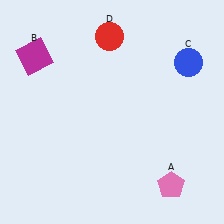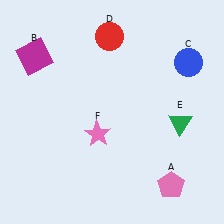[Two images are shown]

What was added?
A green triangle (E), a pink star (F) were added in Image 2.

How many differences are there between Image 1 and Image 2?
There are 2 differences between the two images.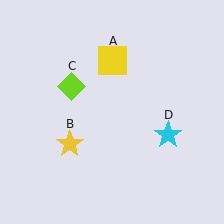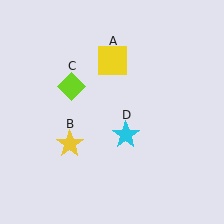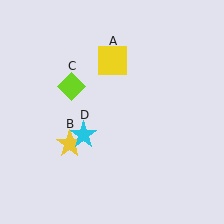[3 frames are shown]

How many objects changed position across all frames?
1 object changed position: cyan star (object D).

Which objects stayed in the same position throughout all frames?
Yellow square (object A) and yellow star (object B) and lime diamond (object C) remained stationary.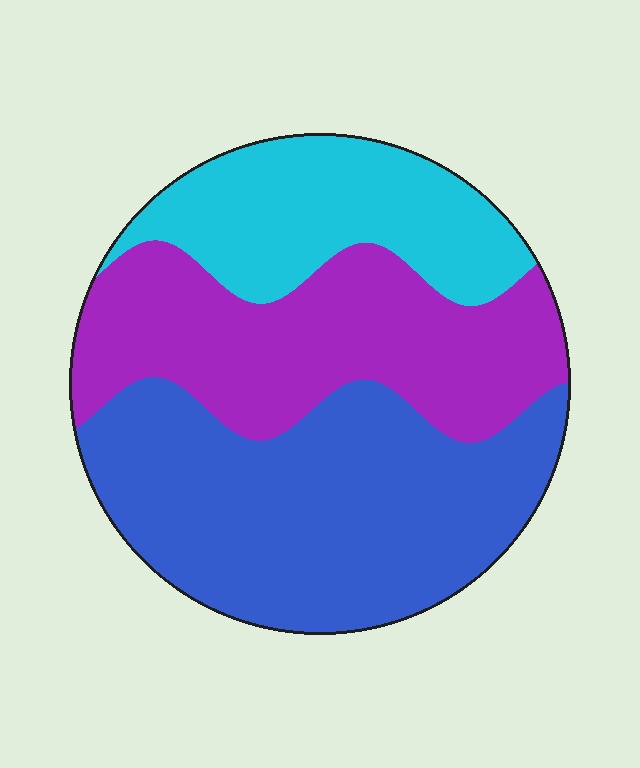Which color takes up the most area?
Blue, at roughly 45%.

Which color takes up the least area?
Cyan, at roughly 25%.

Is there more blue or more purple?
Blue.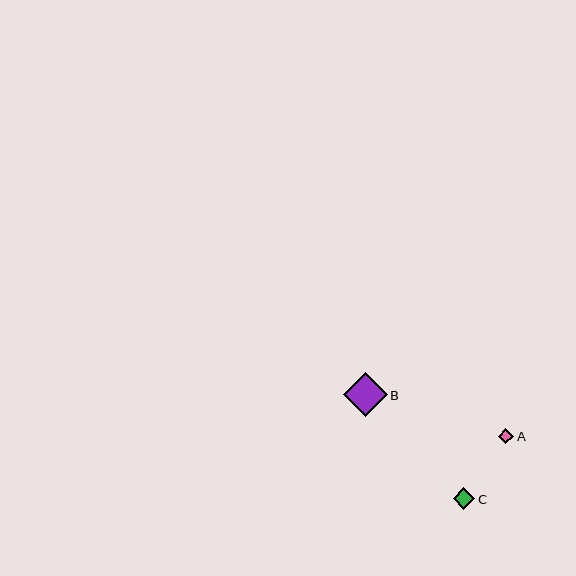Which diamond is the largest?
Diamond B is the largest with a size of approximately 44 pixels.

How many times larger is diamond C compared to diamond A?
Diamond C is approximately 1.4 times the size of diamond A.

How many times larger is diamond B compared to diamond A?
Diamond B is approximately 2.9 times the size of diamond A.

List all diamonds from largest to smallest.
From largest to smallest: B, C, A.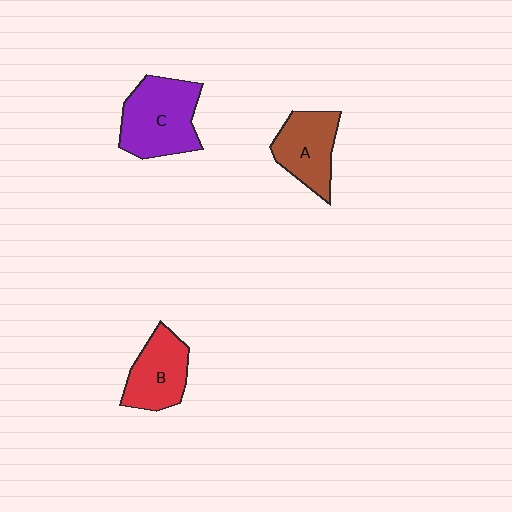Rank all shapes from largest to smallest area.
From largest to smallest: C (purple), A (brown), B (red).